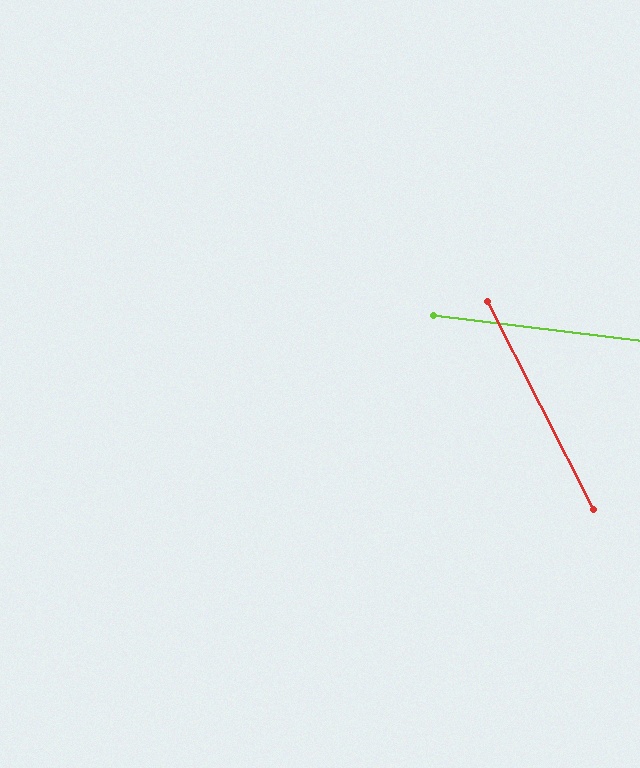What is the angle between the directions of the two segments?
Approximately 56 degrees.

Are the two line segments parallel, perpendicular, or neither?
Neither parallel nor perpendicular — they differ by about 56°.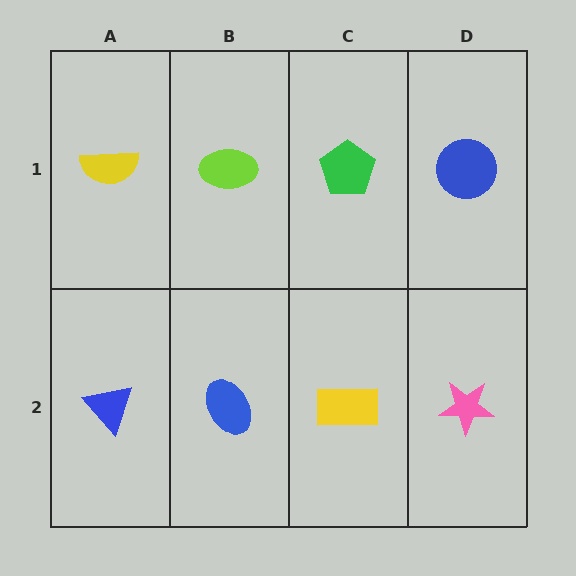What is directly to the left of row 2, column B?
A blue triangle.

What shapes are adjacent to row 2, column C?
A green pentagon (row 1, column C), a blue ellipse (row 2, column B), a pink star (row 2, column D).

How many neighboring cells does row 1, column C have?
3.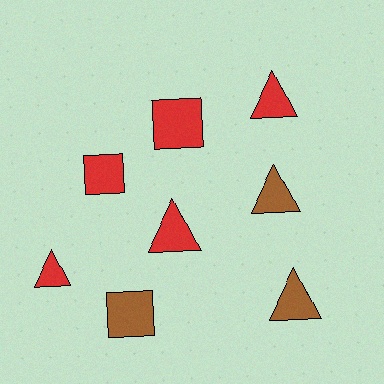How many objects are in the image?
There are 8 objects.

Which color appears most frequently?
Red, with 5 objects.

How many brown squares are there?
There is 1 brown square.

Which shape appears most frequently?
Triangle, with 5 objects.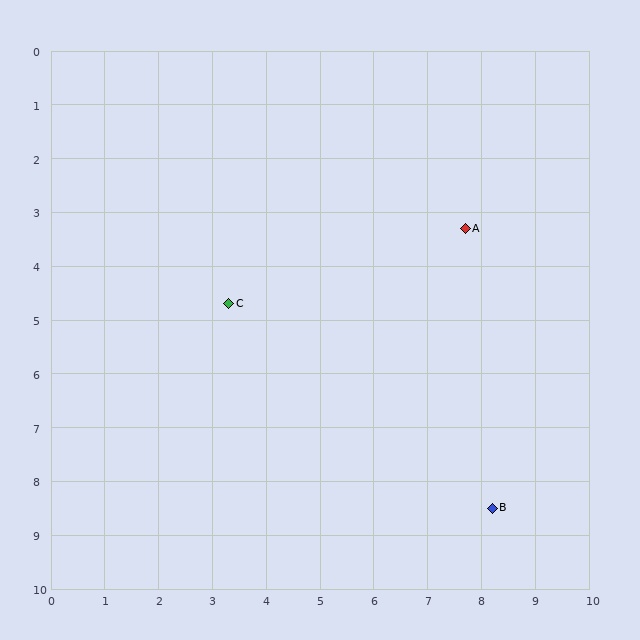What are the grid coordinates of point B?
Point B is at approximately (8.2, 8.5).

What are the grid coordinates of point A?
Point A is at approximately (7.7, 3.3).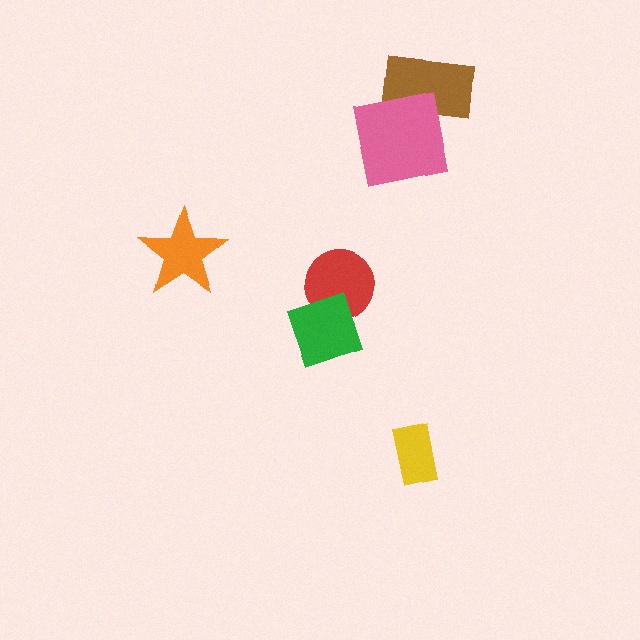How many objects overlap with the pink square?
1 object overlaps with the pink square.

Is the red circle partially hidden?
Yes, it is partially covered by another shape.